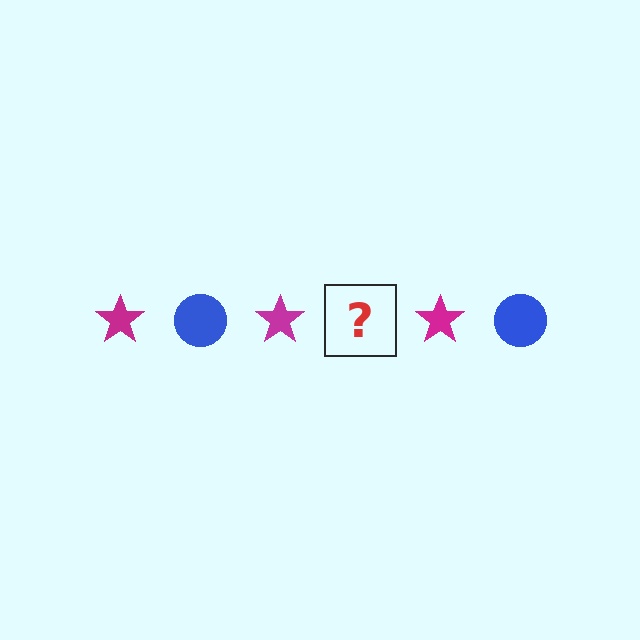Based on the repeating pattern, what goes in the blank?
The blank should be a blue circle.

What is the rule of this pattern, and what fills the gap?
The rule is that the pattern alternates between magenta star and blue circle. The gap should be filled with a blue circle.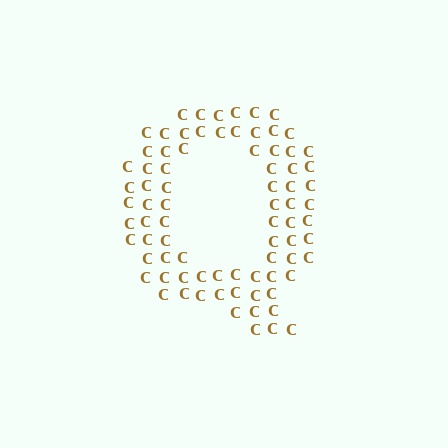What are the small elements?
The small elements are letter C's.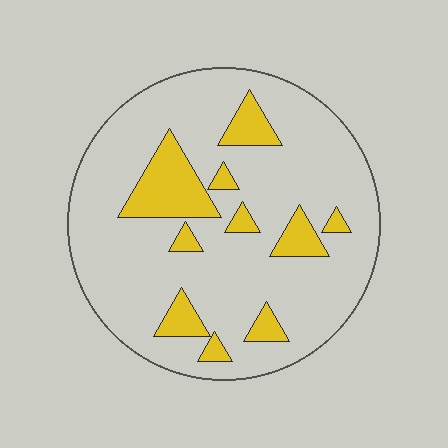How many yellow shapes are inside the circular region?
10.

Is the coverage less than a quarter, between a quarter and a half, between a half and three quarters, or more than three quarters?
Less than a quarter.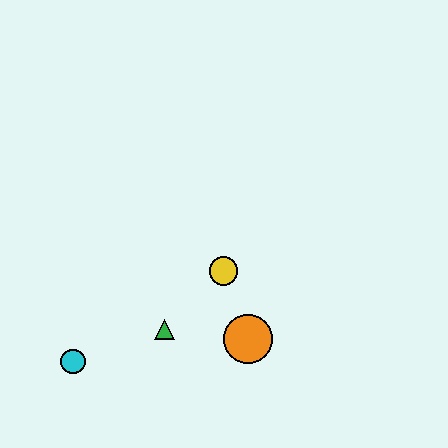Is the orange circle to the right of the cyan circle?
Yes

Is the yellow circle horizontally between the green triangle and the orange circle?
Yes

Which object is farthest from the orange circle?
The cyan circle is farthest from the orange circle.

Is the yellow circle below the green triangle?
No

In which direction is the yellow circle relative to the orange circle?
The yellow circle is above the orange circle.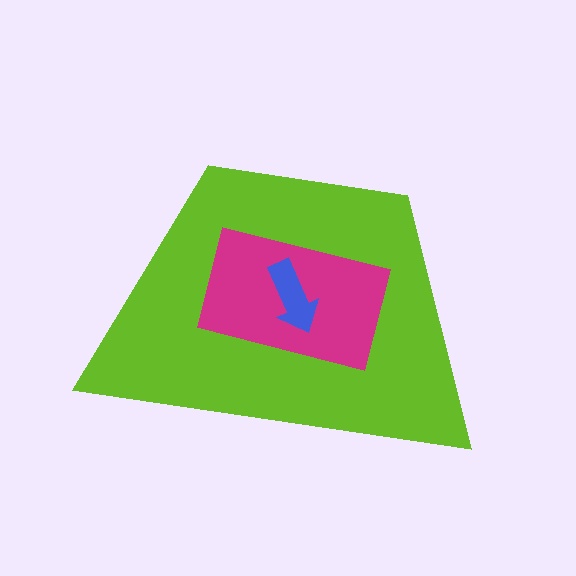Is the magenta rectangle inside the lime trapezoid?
Yes.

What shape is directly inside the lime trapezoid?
The magenta rectangle.